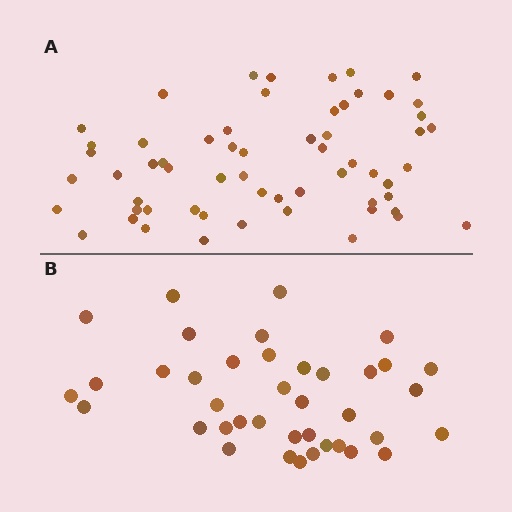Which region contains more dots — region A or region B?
Region A (the top region) has more dots.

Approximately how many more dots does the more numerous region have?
Region A has approximately 20 more dots than region B.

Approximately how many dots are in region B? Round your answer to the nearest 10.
About 40 dots. (The exact count is 39, which rounds to 40.)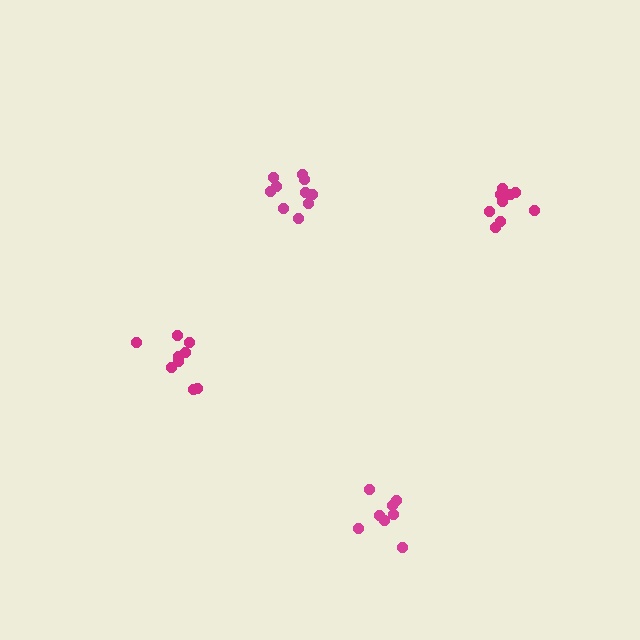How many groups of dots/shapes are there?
There are 4 groups.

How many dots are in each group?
Group 1: 9 dots, Group 2: 10 dots, Group 3: 8 dots, Group 4: 9 dots (36 total).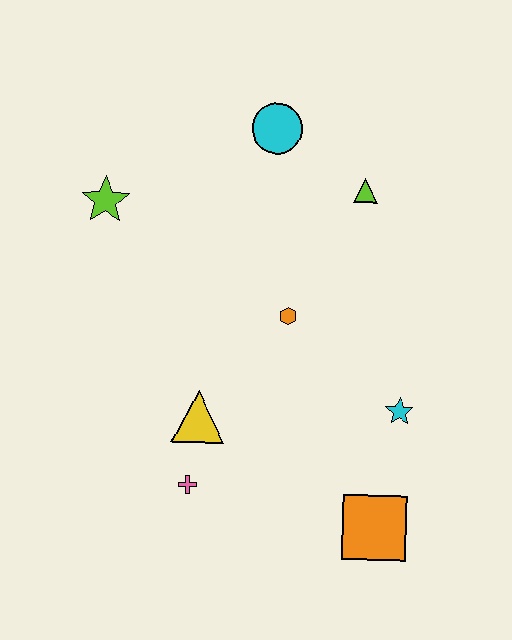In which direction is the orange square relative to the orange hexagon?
The orange square is below the orange hexagon.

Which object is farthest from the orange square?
The lime star is farthest from the orange square.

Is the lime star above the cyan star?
Yes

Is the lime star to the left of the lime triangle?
Yes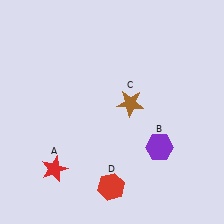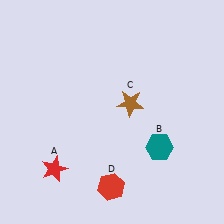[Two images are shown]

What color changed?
The hexagon (B) changed from purple in Image 1 to teal in Image 2.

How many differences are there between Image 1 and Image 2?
There is 1 difference between the two images.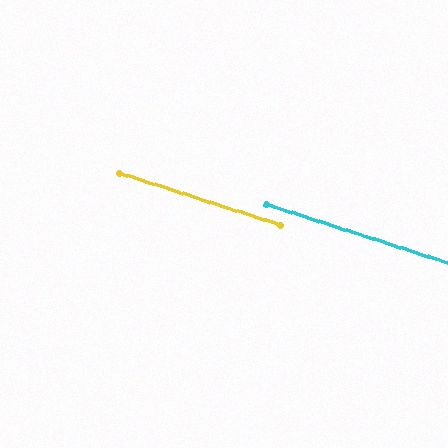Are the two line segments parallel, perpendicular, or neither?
Parallel — their directions differ by only 0.2°.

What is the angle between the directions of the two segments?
Approximately 0 degrees.